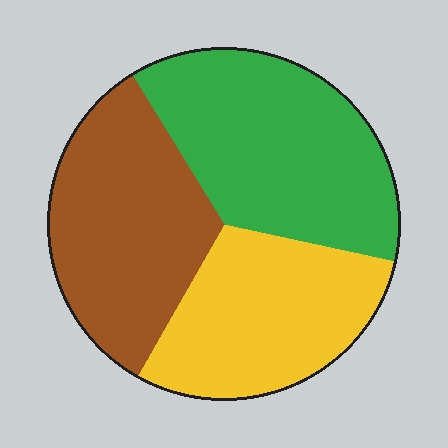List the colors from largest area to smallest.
From largest to smallest: green, brown, yellow.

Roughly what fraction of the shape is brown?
Brown covers 33% of the shape.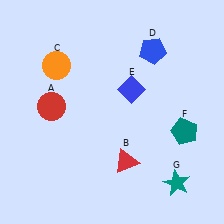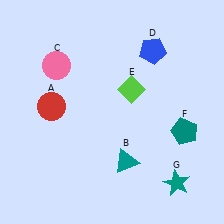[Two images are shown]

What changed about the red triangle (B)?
In Image 1, B is red. In Image 2, it changed to teal.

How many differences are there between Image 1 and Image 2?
There are 3 differences between the two images.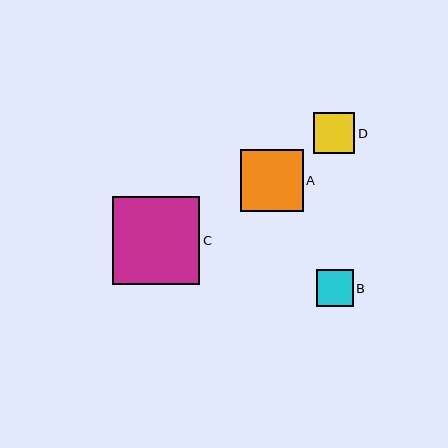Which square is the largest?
Square C is the largest with a size of approximately 88 pixels.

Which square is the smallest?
Square B is the smallest with a size of approximately 37 pixels.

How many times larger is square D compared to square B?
Square D is approximately 1.1 times the size of square B.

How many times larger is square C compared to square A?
Square C is approximately 1.4 times the size of square A.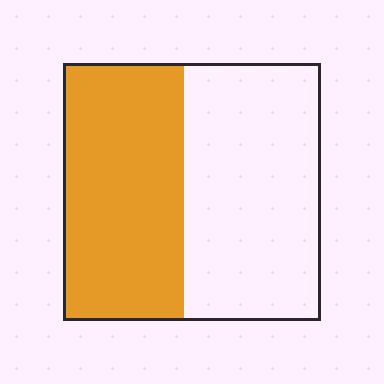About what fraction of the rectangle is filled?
About one half (1/2).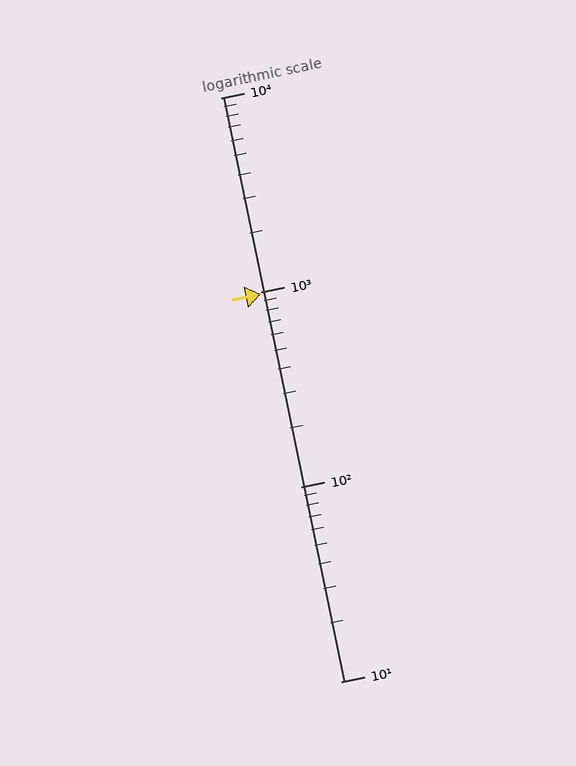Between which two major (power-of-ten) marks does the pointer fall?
The pointer is between 100 and 1000.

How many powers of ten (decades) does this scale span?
The scale spans 3 decades, from 10 to 10000.